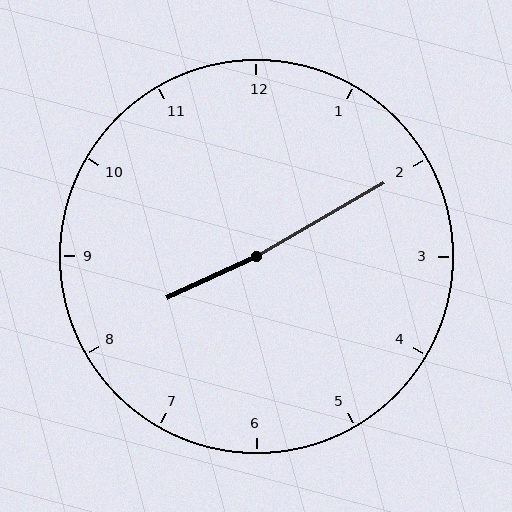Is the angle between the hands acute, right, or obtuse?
It is obtuse.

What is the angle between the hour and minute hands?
Approximately 175 degrees.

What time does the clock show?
8:10.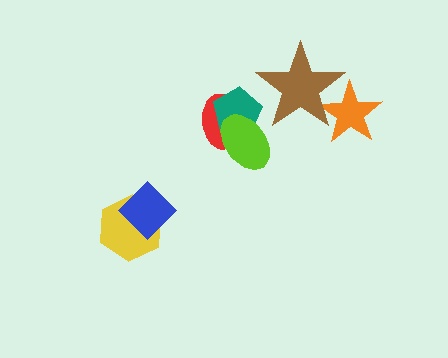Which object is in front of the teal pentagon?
The lime ellipse is in front of the teal pentagon.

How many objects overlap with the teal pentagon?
2 objects overlap with the teal pentagon.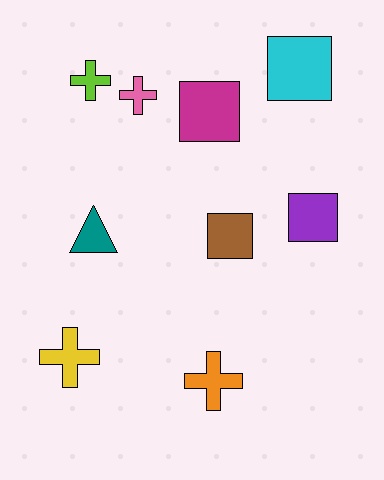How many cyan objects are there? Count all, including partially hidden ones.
There is 1 cyan object.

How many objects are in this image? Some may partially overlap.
There are 9 objects.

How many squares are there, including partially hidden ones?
There are 4 squares.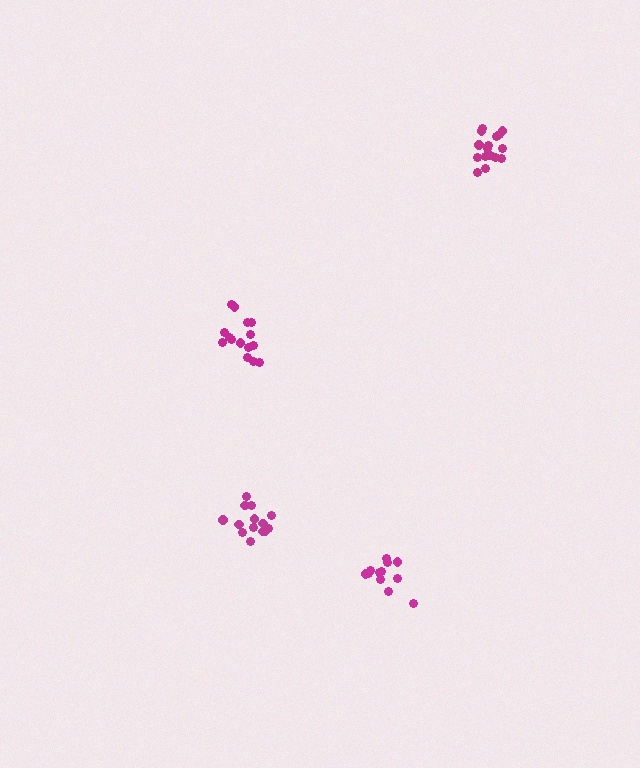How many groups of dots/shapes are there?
There are 4 groups.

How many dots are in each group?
Group 1: 14 dots, Group 2: 15 dots, Group 3: 12 dots, Group 4: 16 dots (57 total).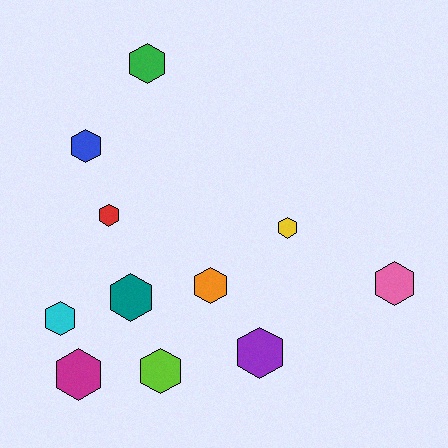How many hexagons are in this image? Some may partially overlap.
There are 11 hexagons.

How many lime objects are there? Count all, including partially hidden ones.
There is 1 lime object.